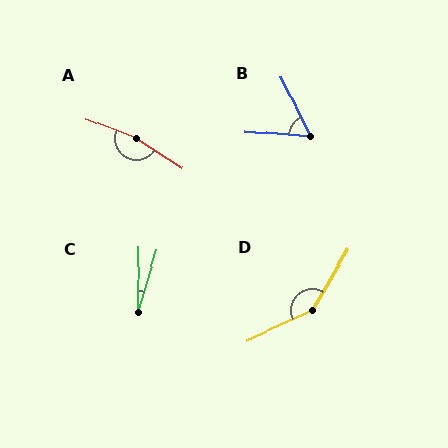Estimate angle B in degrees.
Approximately 59 degrees.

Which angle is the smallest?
C, at approximately 16 degrees.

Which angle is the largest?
A, at approximately 169 degrees.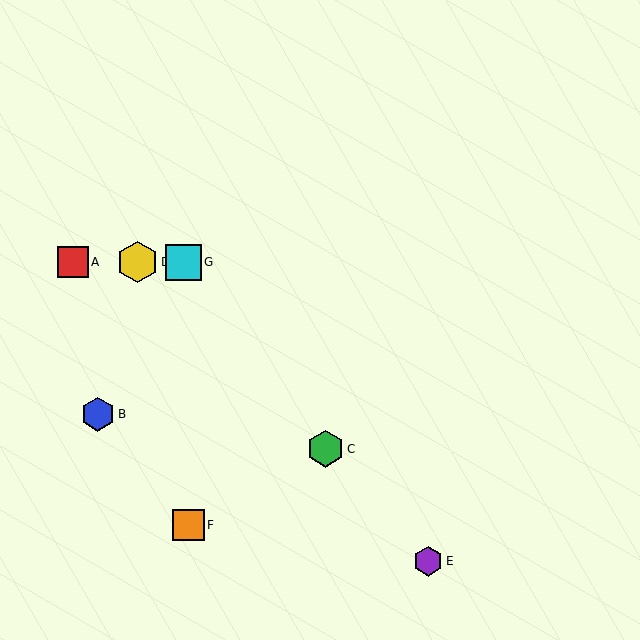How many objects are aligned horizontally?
3 objects (A, D, G) are aligned horizontally.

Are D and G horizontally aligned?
Yes, both are at y≈262.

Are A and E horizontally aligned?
No, A is at y≈262 and E is at y≈561.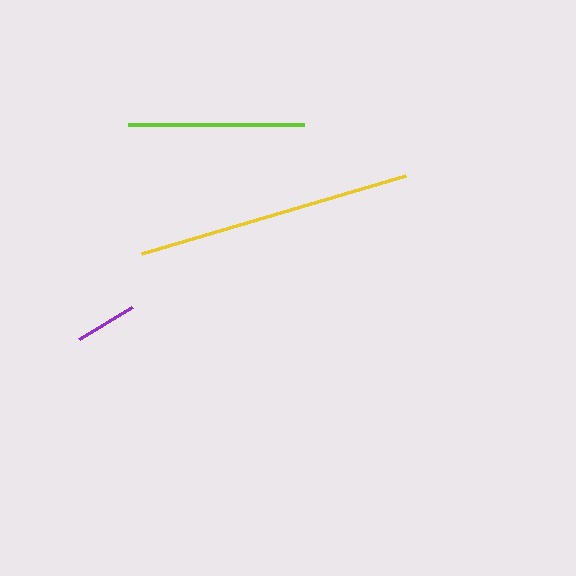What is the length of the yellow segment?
The yellow segment is approximately 276 pixels long.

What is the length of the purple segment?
The purple segment is approximately 63 pixels long.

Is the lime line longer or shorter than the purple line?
The lime line is longer than the purple line.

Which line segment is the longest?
The yellow line is the longest at approximately 276 pixels.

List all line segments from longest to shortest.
From longest to shortest: yellow, lime, purple.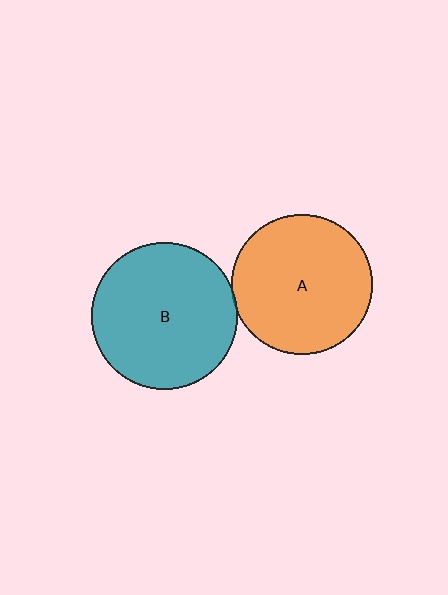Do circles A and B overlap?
Yes.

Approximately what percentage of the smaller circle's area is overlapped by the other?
Approximately 5%.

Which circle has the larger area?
Circle B (teal).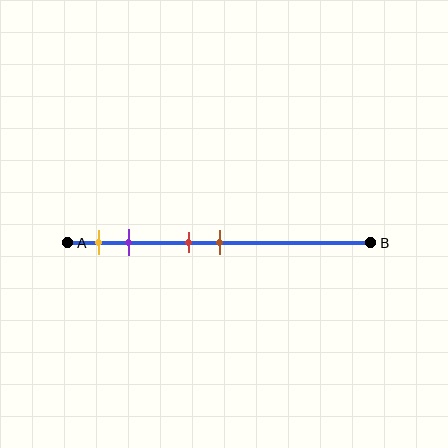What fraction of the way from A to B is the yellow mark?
The yellow mark is approximately 10% (0.1) of the way from A to B.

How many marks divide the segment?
There are 4 marks dividing the segment.